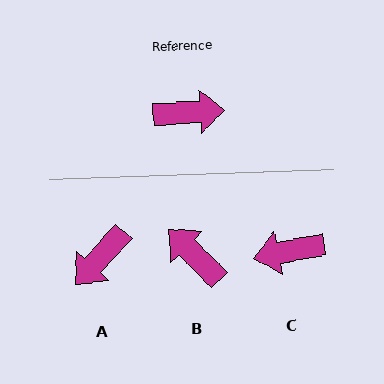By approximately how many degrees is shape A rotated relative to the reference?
Approximately 136 degrees clockwise.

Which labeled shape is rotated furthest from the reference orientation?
C, about 173 degrees away.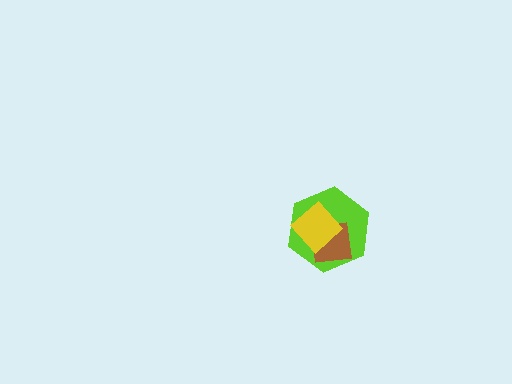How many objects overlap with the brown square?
2 objects overlap with the brown square.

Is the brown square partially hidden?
Yes, it is partially covered by another shape.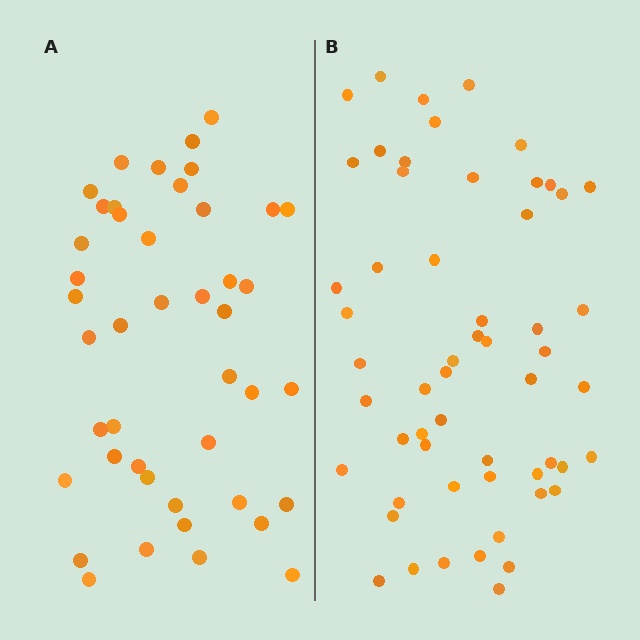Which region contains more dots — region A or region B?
Region B (the right region) has more dots.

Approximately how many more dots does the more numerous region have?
Region B has roughly 12 or so more dots than region A.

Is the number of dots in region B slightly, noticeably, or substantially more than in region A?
Region B has noticeably more, but not dramatically so. The ratio is roughly 1.3 to 1.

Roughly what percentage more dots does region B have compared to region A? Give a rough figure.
About 25% more.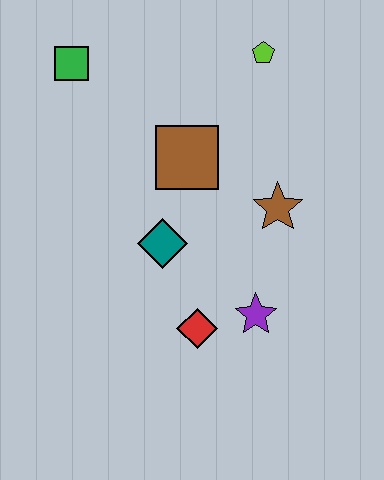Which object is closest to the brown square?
The teal diamond is closest to the brown square.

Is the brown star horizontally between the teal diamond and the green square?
No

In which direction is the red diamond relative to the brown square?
The red diamond is below the brown square.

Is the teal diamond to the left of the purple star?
Yes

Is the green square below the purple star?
No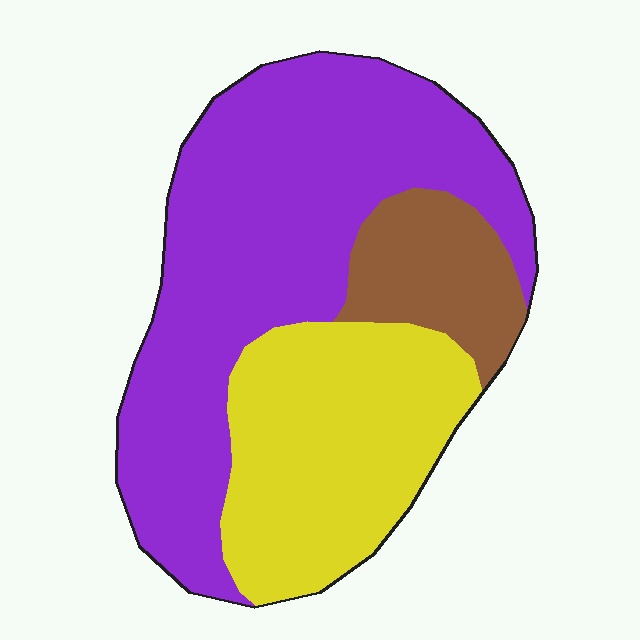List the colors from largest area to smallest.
From largest to smallest: purple, yellow, brown.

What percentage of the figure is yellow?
Yellow takes up about one third (1/3) of the figure.